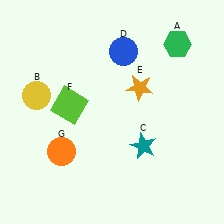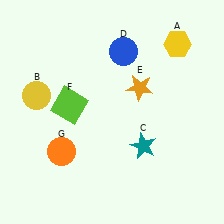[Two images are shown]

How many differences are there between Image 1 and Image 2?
There is 1 difference between the two images.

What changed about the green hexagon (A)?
In Image 1, A is green. In Image 2, it changed to yellow.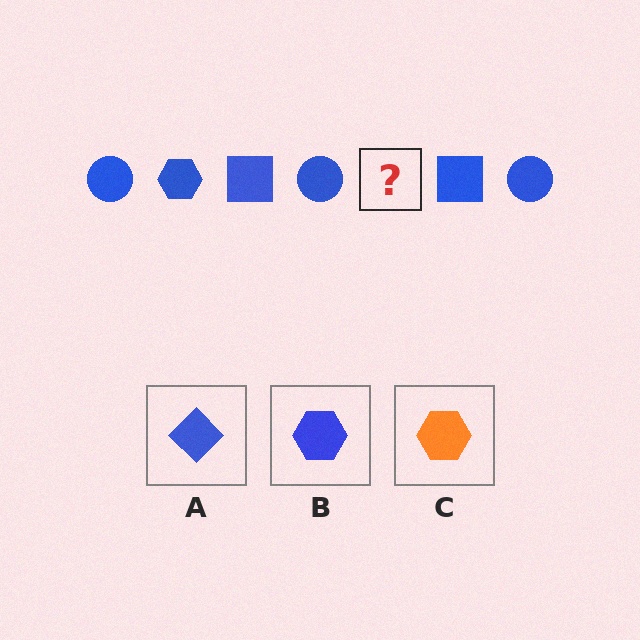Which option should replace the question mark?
Option B.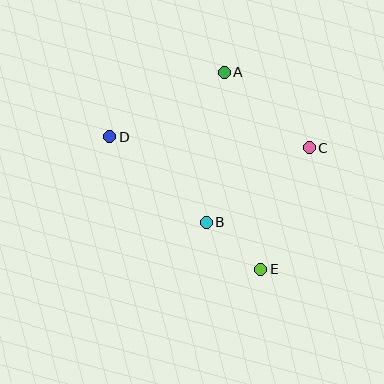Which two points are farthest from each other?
Points D and E are farthest from each other.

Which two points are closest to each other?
Points B and E are closest to each other.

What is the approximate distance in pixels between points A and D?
The distance between A and D is approximately 131 pixels.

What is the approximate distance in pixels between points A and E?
The distance between A and E is approximately 200 pixels.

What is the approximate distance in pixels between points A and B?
The distance between A and B is approximately 151 pixels.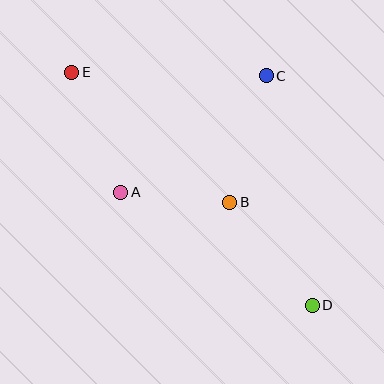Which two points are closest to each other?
Points A and B are closest to each other.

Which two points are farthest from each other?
Points D and E are farthest from each other.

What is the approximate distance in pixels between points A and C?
The distance between A and C is approximately 186 pixels.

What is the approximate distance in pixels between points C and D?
The distance between C and D is approximately 234 pixels.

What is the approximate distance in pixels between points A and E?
The distance between A and E is approximately 130 pixels.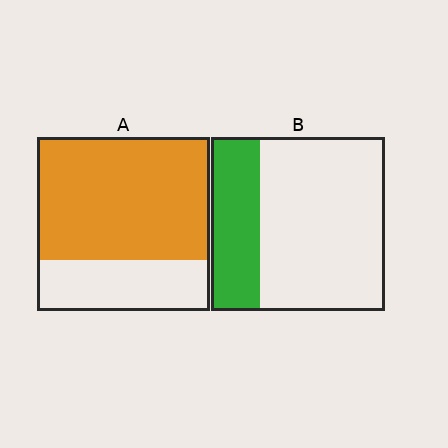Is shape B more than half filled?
No.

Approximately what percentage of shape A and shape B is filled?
A is approximately 70% and B is approximately 30%.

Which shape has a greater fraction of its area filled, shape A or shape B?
Shape A.